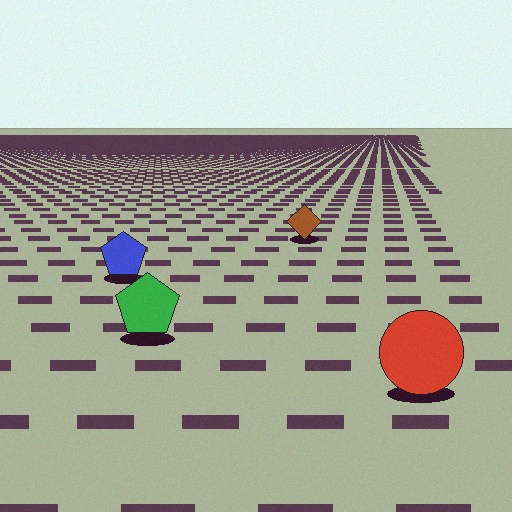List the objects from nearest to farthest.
From nearest to farthest: the red circle, the green pentagon, the blue pentagon, the brown diamond.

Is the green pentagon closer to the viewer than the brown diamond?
Yes. The green pentagon is closer — you can tell from the texture gradient: the ground texture is coarser near it.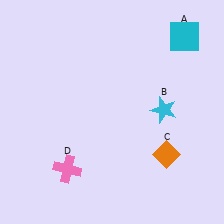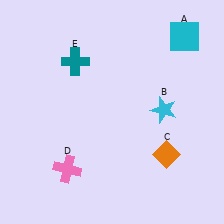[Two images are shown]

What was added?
A teal cross (E) was added in Image 2.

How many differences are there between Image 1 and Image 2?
There is 1 difference between the two images.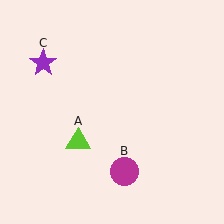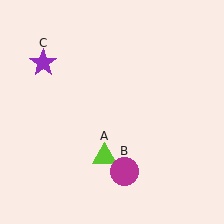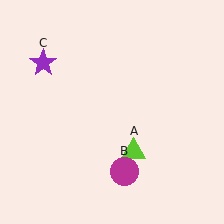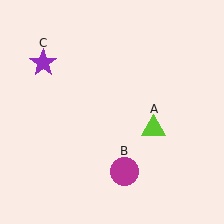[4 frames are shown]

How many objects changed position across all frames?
1 object changed position: lime triangle (object A).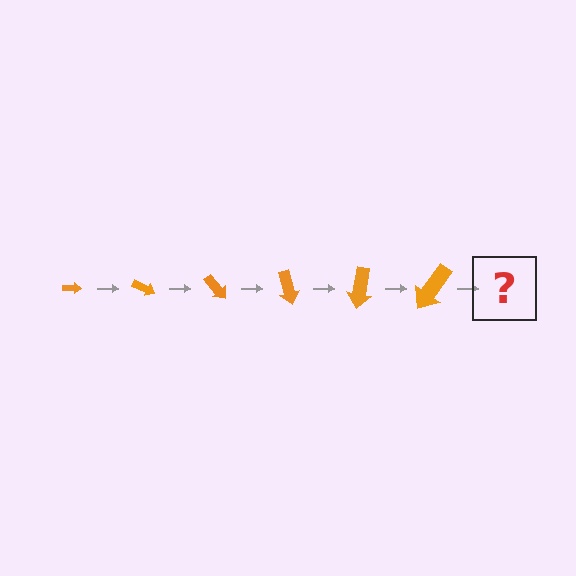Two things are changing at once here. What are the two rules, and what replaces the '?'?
The two rules are that the arrow grows larger each step and it rotates 25 degrees each step. The '?' should be an arrow, larger than the previous one and rotated 150 degrees from the start.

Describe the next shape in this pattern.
It should be an arrow, larger than the previous one and rotated 150 degrees from the start.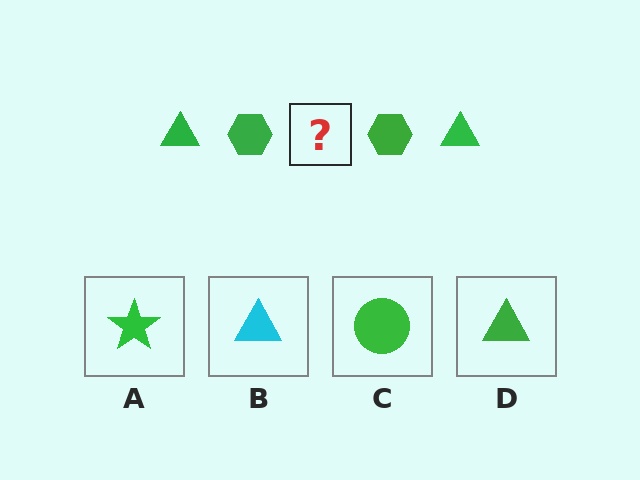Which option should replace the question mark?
Option D.